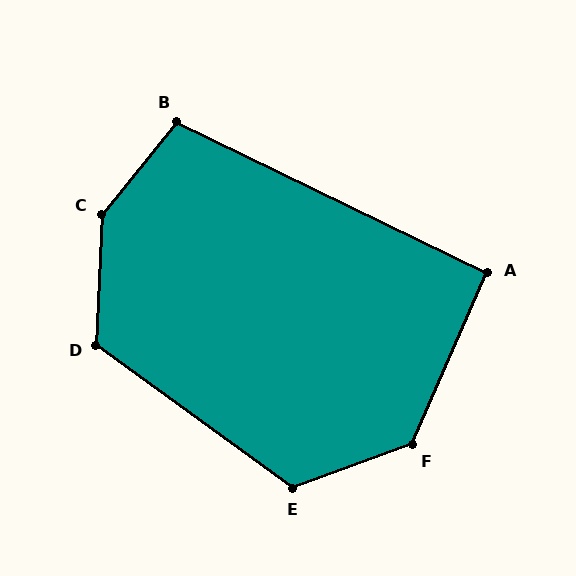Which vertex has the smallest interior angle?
A, at approximately 92 degrees.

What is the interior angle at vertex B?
Approximately 103 degrees (obtuse).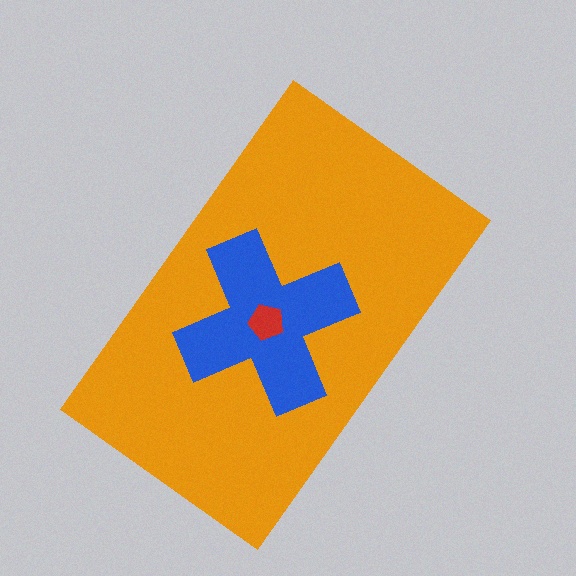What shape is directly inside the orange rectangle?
The blue cross.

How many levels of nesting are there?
3.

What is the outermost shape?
The orange rectangle.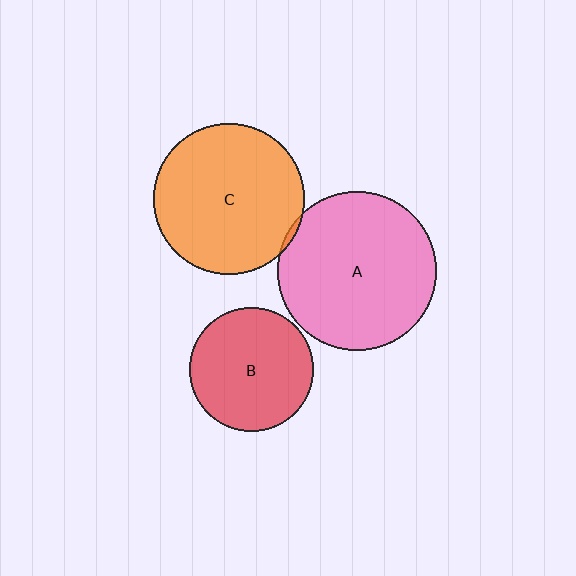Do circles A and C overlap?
Yes.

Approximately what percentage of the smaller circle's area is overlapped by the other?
Approximately 5%.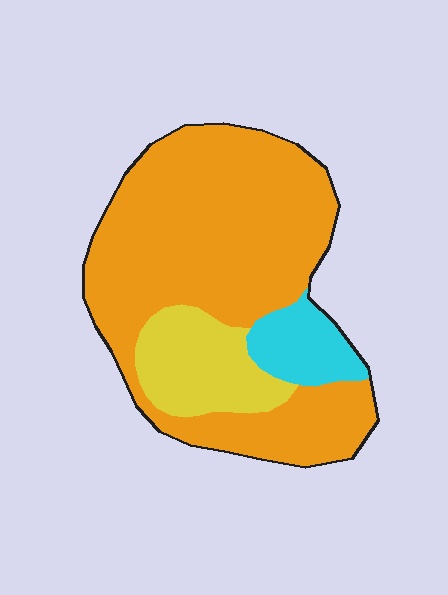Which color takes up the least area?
Cyan, at roughly 10%.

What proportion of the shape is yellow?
Yellow covers about 15% of the shape.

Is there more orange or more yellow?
Orange.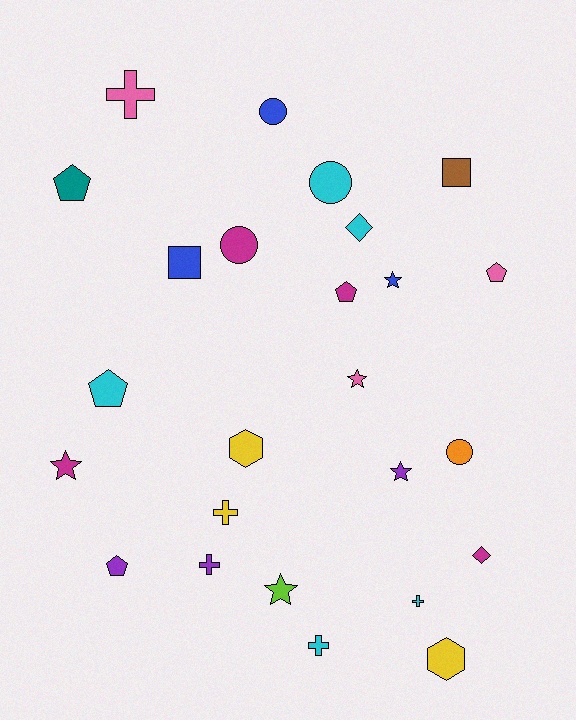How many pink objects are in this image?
There are 3 pink objects.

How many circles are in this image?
There are 4 circles.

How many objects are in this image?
There are 25 objects.